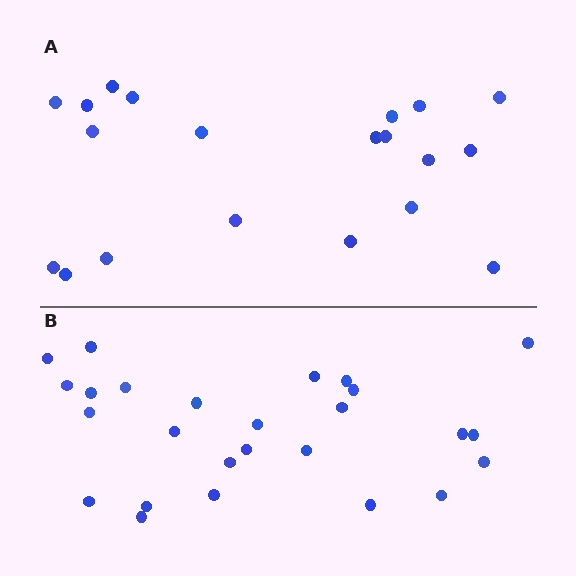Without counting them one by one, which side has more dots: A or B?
Region B (the bottom region) has more dots.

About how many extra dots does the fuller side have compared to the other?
Region B has about 6 more dots than region A.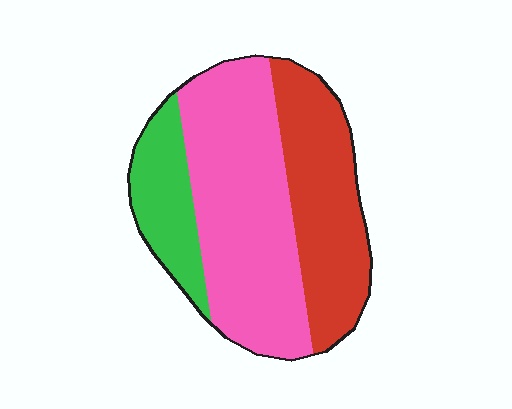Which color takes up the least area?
Green, at roughly 15%.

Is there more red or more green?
Red.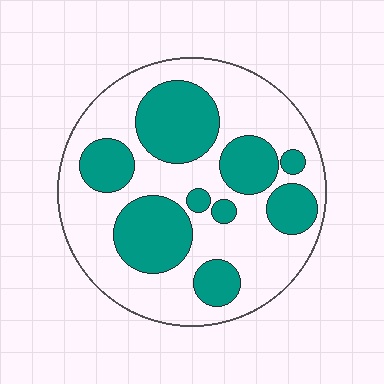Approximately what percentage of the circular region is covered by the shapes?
Approximately 35%.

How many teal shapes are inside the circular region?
9.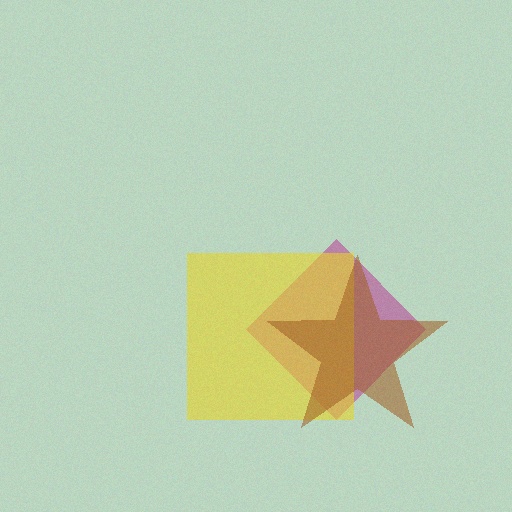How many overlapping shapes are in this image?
There are 3 overlapping shapes in the image.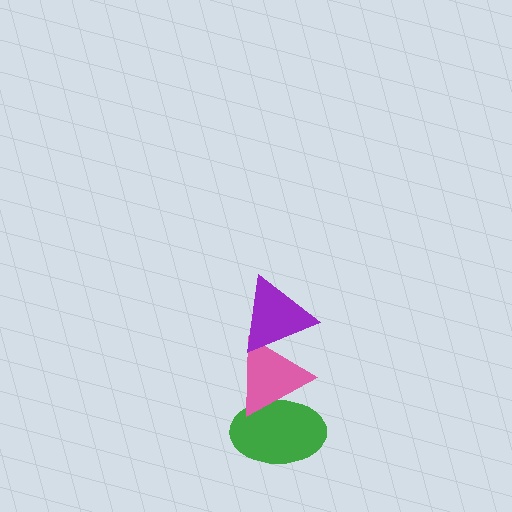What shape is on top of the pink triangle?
The purple triangle is on top of the pink triangle.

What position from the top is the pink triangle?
The pink triangle is 2nd from the top.